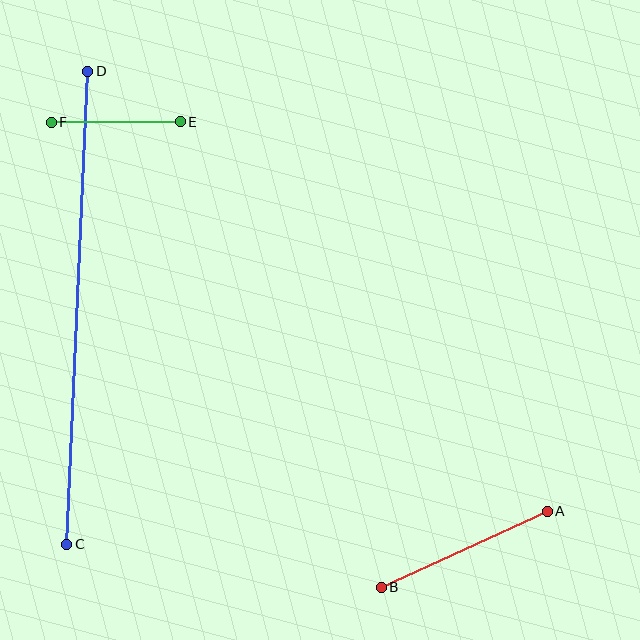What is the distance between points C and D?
The distance is approximately 473 pixels.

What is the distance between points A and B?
The distance is approximately 183 pixels.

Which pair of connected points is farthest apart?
Points C and D are farthest apart.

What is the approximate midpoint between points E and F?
The midpoint is at approximately (116, 122) pixels.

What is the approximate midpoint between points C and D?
The midpoint is at approximately (77, 308) pixels.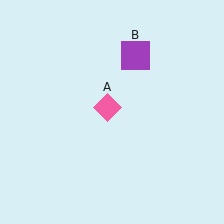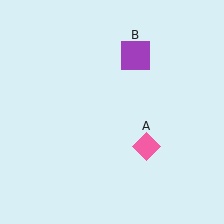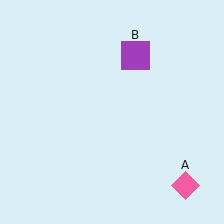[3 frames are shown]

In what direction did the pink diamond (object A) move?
The pink diamond (object A) moved down and to the right.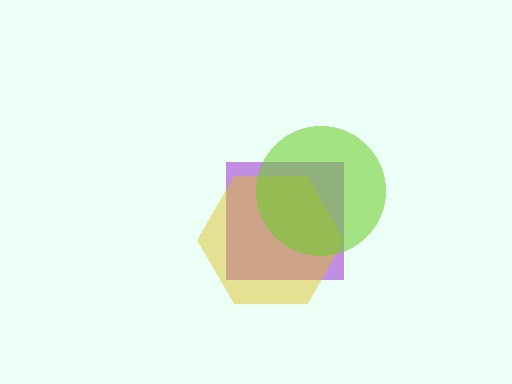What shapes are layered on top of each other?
The layered shapes are: a purple square, a yellow hexagon, a lime circle.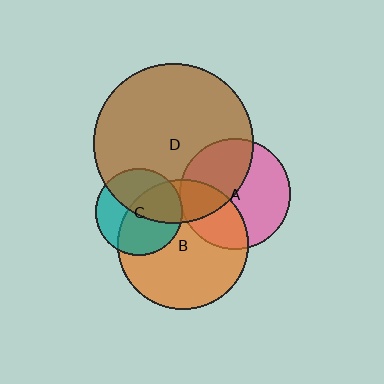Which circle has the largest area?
Circle D (brown).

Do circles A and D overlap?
Yes.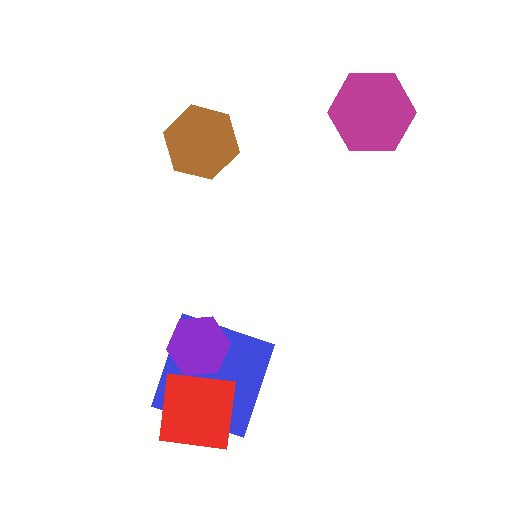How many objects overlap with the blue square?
2 objects overlap with the blue square.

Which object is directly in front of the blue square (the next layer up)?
The purple hexagon is directly in front of the blue square.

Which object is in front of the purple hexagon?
The red square is in front of the purple hexagon.